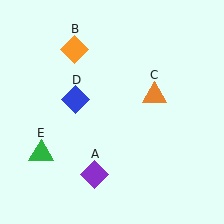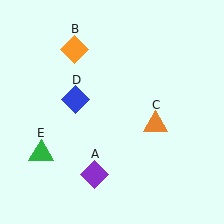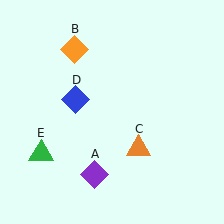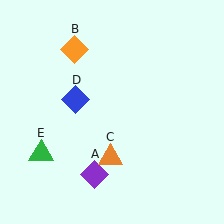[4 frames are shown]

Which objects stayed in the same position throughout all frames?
Purple diamond (object A) and orange diamond (object B) and blue diamond (object D) and green triangle (object E) remained stationary.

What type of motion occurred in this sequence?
The orange triangle (object C) rotated clockwise around the center of the scene.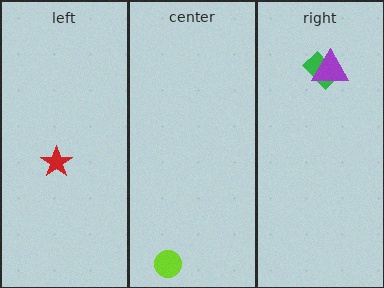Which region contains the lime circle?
The center region.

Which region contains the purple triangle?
The right region.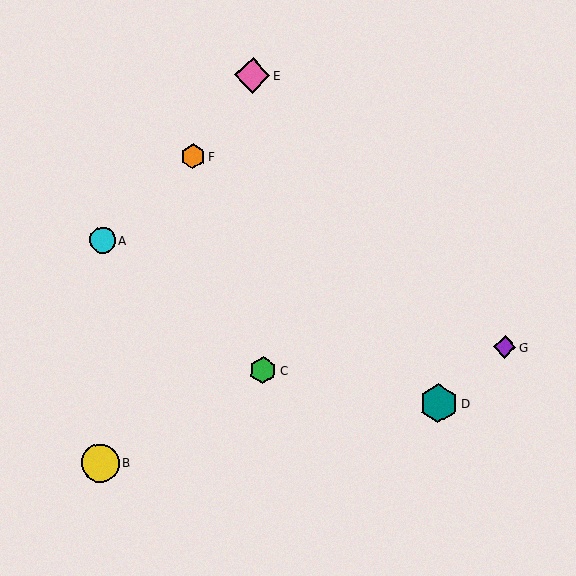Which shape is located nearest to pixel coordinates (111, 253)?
The cyan circle (labeled A) at (103, 241) is nearest to that location.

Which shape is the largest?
The teal hexagon (labeled D) is the largest.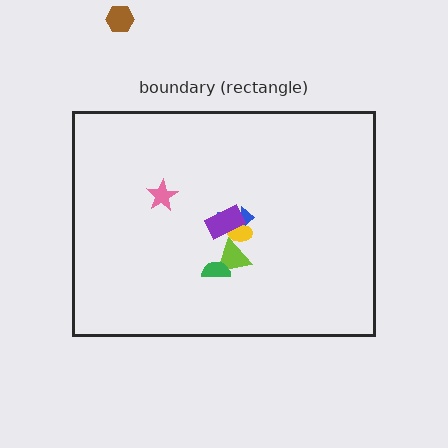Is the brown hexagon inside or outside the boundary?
Outside.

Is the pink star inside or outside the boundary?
Inside.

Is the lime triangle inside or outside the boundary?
Inside.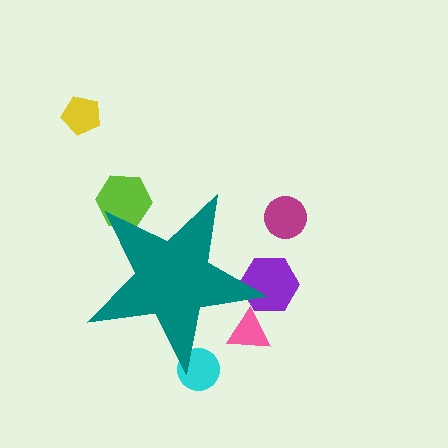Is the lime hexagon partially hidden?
Yes, the lime hexagon is partially hidden behind the teal star.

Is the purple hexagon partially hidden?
Yes, the purple hexagon is partially hidden behind the teal star.